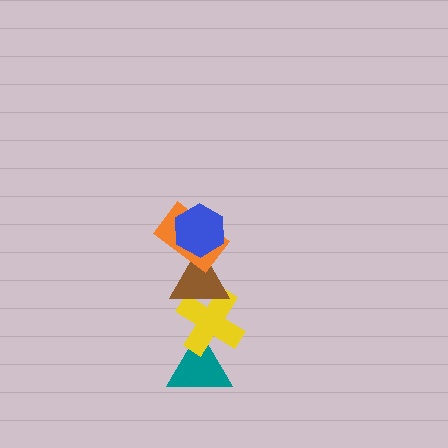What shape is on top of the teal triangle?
The yellow cross is on top of the teal triangle.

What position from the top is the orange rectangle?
The orange rectangle is 2nd from the top.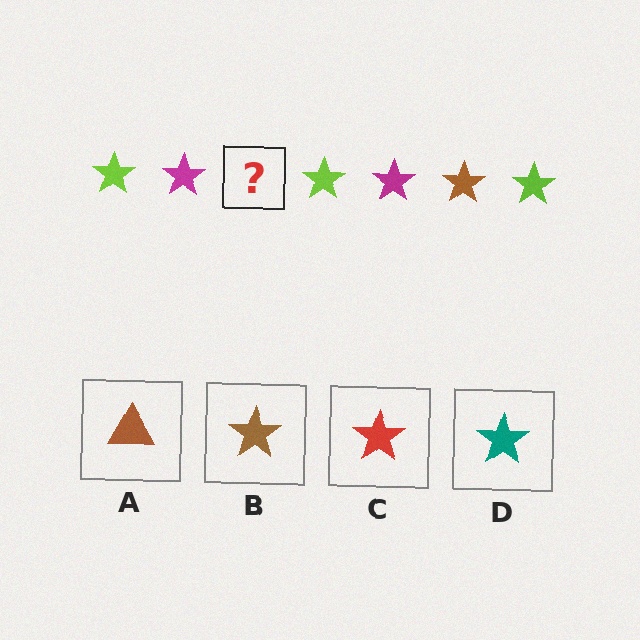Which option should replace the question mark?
Option B.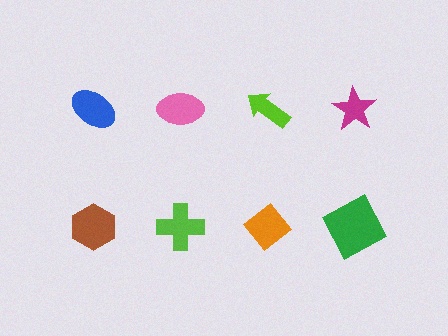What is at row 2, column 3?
An orange diamond.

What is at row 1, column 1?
A blue ellipse.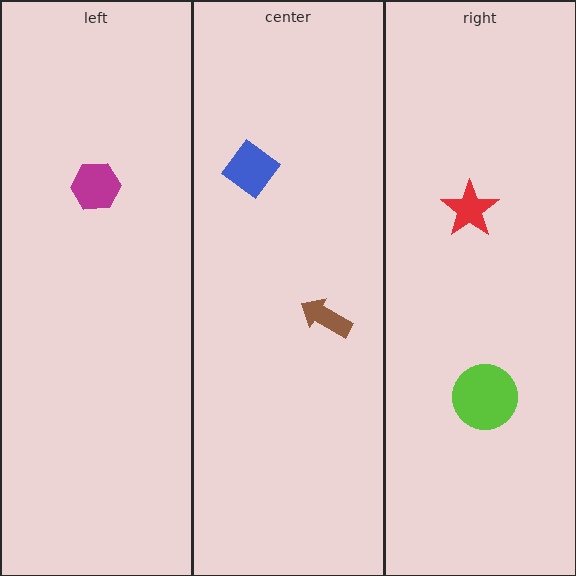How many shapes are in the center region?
2.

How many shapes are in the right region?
2.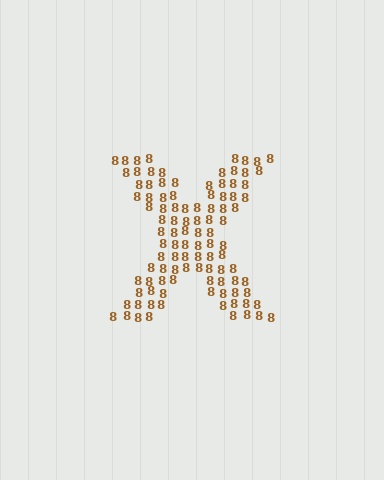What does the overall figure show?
The overall figure shows the letter X.